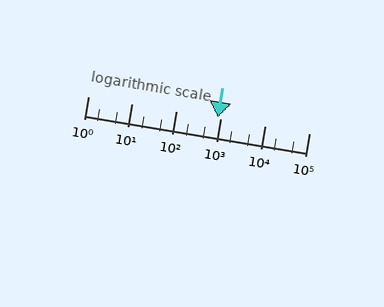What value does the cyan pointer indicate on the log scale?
The pointer indicates approximately 880.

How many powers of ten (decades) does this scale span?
The scale spans 5 decades, from 1 to 100000.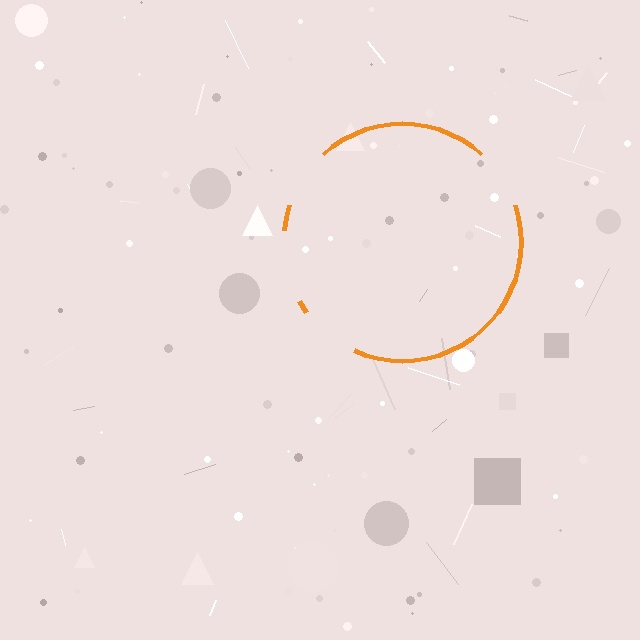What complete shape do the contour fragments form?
The contour fragments form a circle.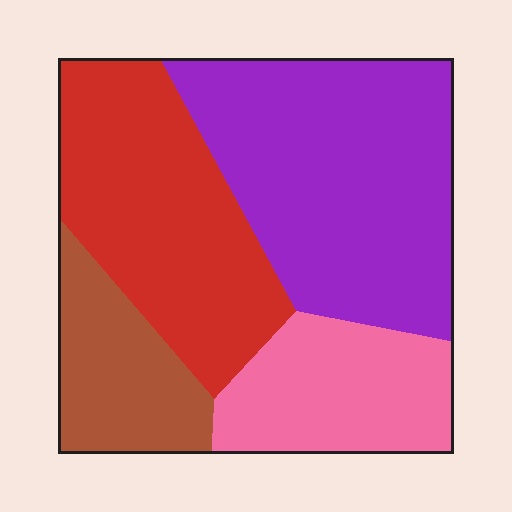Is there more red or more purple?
Purple.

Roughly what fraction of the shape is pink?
Pink takes up about one sixth (1/6) of the shape.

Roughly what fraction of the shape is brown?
Brown takes up about one eighth (1/8) of the shape.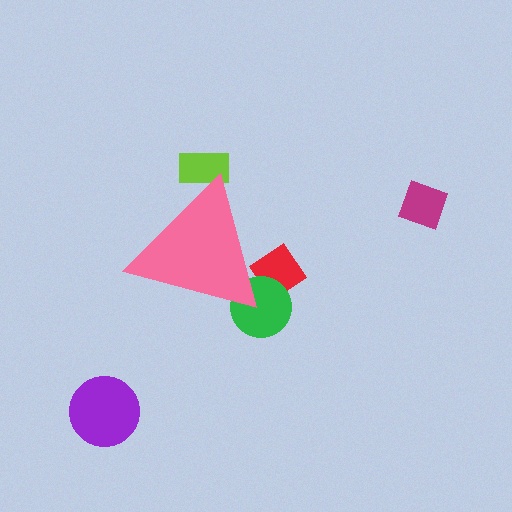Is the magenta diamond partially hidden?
No, the magenta diamond is fully visible.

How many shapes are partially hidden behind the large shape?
3 shapes are partially hidden.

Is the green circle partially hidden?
Yes, the green circle is partially hidden behind the pink triangle.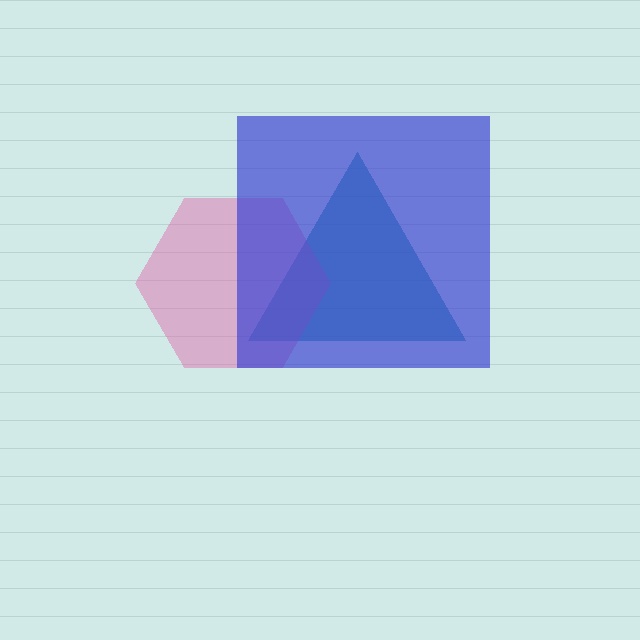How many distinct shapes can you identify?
There are 3 distinct shapes: a teal triangle, a pink hexagon, a blue square.